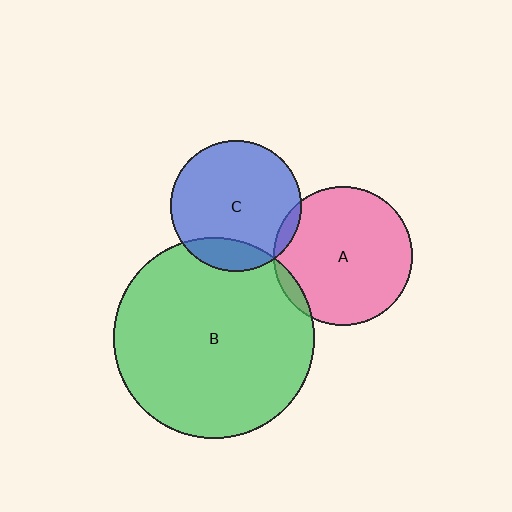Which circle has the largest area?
Circle B (green).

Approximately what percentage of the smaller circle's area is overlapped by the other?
Approximately 5%.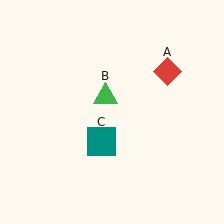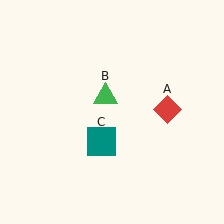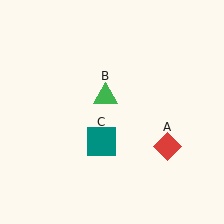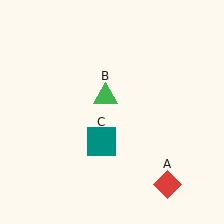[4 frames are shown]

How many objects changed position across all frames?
1 object changed position: red diamond (object A).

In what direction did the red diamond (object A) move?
The red diamond (object A) moved down.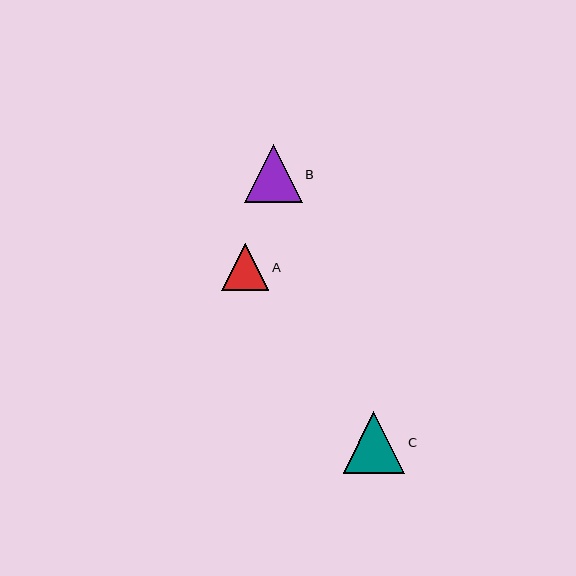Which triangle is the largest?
Triangle C is the largest with a size of approximately 61 pixels.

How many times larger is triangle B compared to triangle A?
Triangle B is approximately 1.2 times the size of triangle A.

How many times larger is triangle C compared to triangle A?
Triangle C is approximately 1.3 times the size of triangle A.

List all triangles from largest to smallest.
From largest to smallest: C, B, A.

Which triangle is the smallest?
Triangle A is the smallest with a size of approximately 47 pixels.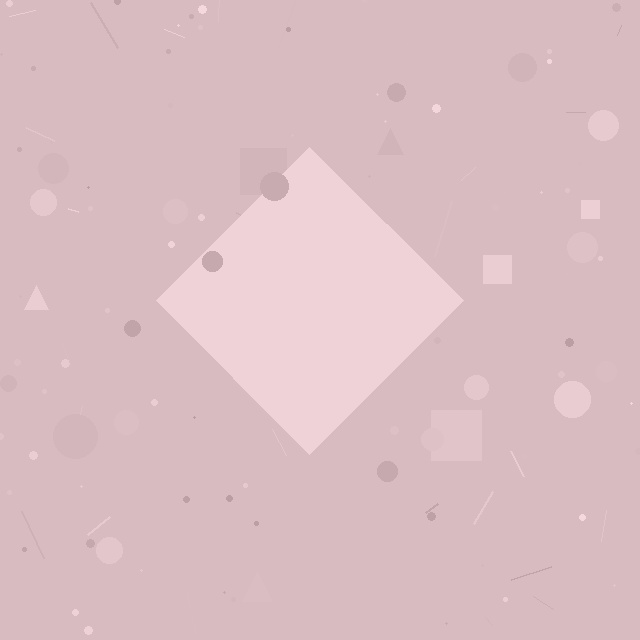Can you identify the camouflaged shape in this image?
The camouflaged shape is a diamond.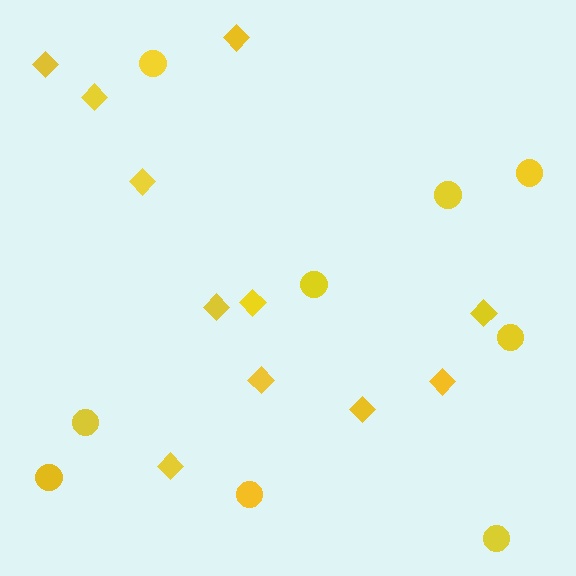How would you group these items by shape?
There are 2 groups: one group of diamonds (11) and one group of circles (9).